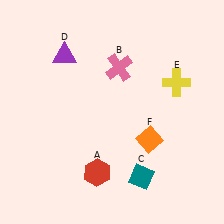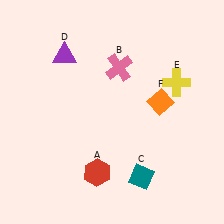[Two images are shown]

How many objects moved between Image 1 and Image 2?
1 object moved between the two images.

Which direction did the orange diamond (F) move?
The orange diamond (F) moved up.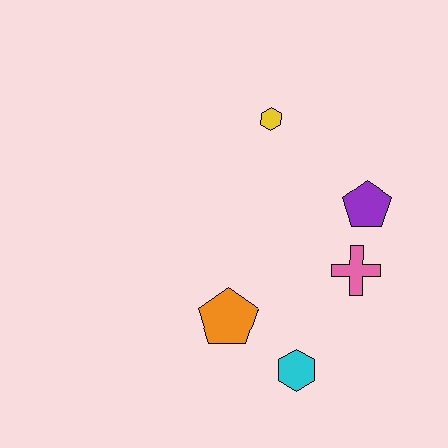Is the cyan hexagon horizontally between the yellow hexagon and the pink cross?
Yes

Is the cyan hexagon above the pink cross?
No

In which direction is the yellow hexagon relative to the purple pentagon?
The yellow hexagon is to the left of the purple pentagon.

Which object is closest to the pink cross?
The purple pentagon is closest to the pink cross.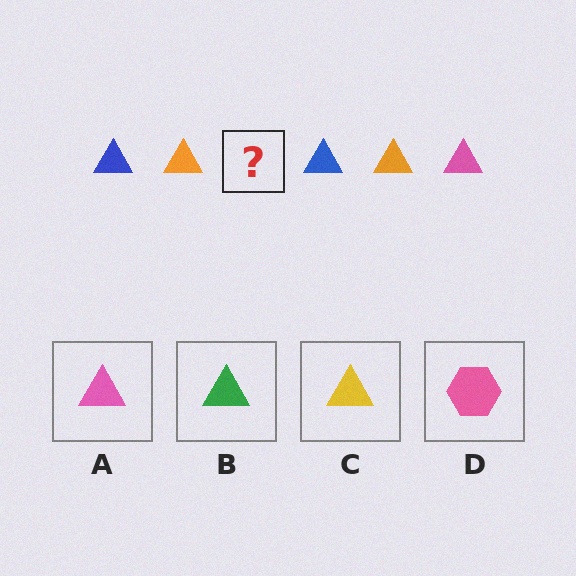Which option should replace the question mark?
Option A.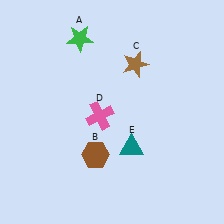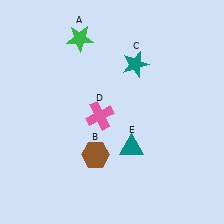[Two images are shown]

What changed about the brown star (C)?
In Image 1, C is brown. In Image 2, it changed to teal.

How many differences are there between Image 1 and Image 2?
There is 1 difference between the two images.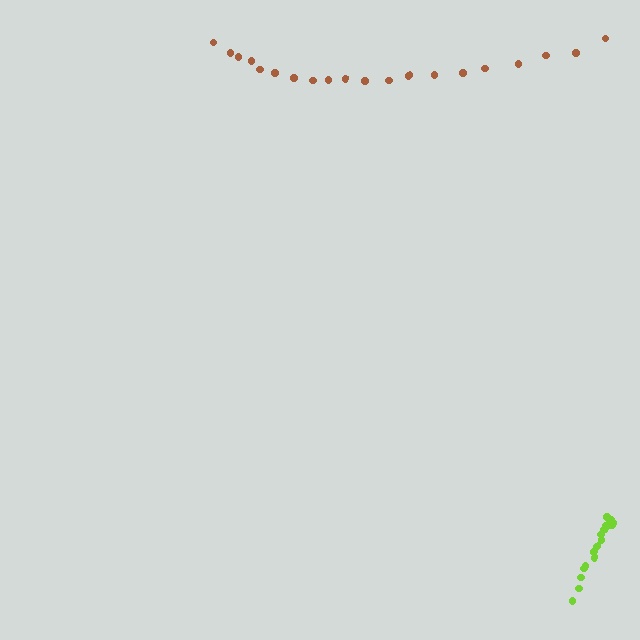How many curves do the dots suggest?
There are 2 distinct paths.